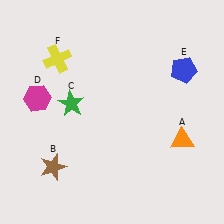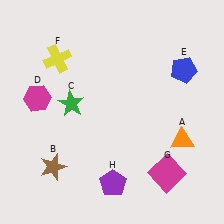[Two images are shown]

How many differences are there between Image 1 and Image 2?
There are 2 differences between the two images.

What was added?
A magenta square (G), a purple pentagon (H) were added in Image 2.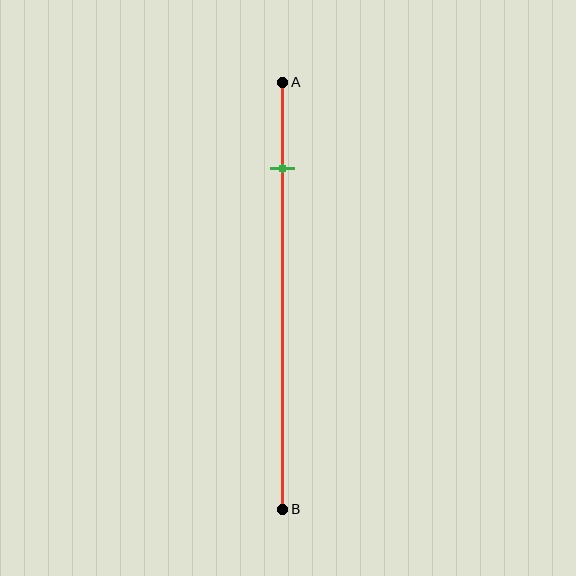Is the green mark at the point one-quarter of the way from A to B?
No, the mark is at about 20% from A, not at the 25% one-quarter point.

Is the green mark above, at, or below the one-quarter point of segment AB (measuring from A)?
The green mark is above the one-quarter point of segment AB.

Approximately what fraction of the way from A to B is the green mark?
The green mark is approximately 20% of the way from A to B.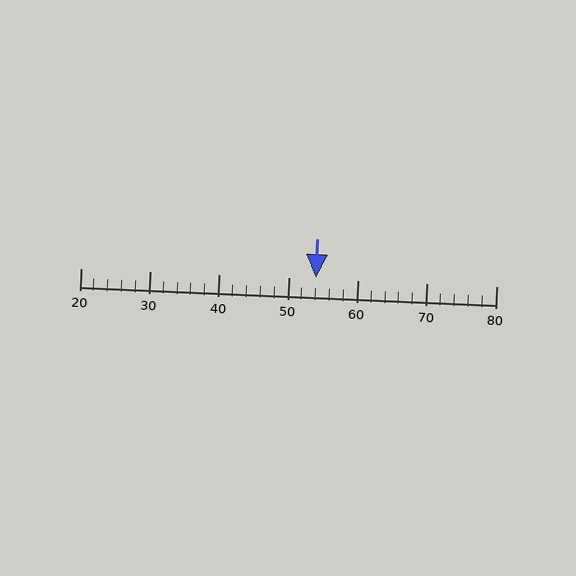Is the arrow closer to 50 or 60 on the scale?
The arrow is closer to 50.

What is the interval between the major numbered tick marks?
The major tick marks are spaced 10 units apart.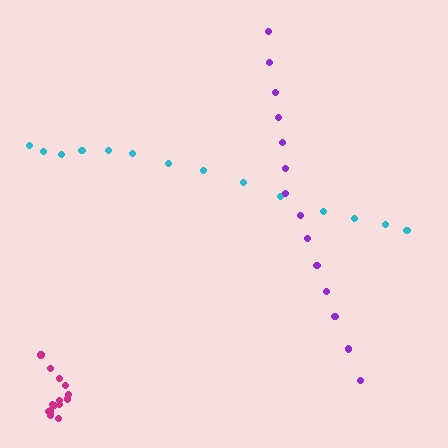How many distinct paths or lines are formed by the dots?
There are 3 distinct paths.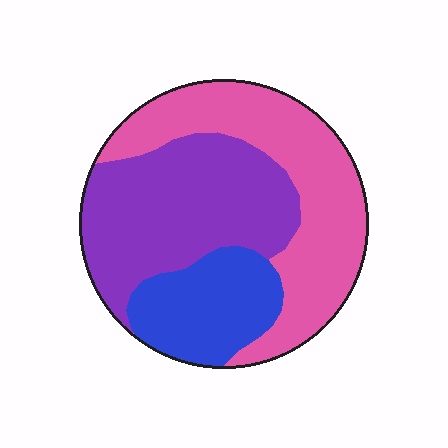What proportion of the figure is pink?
Pink takes up about two fifths (2/5) of the figure.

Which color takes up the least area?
Blue, at roughly 20%.